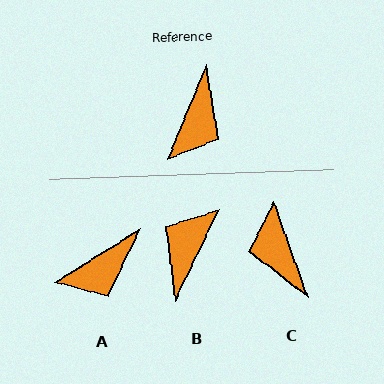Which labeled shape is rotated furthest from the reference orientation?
B, about 177 degrees away.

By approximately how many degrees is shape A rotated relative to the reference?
Approximately 36 degrees clockwise.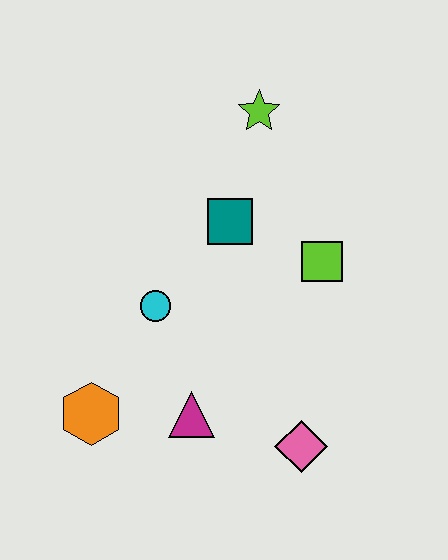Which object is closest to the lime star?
The teal square is closest to the lime star.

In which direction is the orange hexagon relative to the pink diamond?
The orange hexagon is to the left of the pink diamond.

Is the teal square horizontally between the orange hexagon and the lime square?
Yes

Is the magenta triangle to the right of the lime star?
No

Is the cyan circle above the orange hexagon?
Yes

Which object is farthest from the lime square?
The orange hexagon is farthest from the lime square.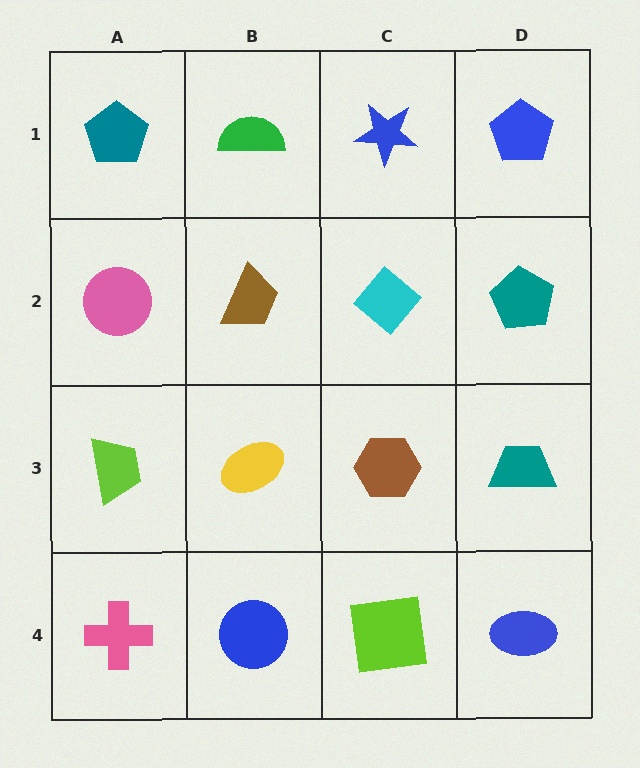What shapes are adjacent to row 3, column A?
A pink circle (row 2, column A), a pink cross (row 4, column A), a yellow ellipse (row 3, column B).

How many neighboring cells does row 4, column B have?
3.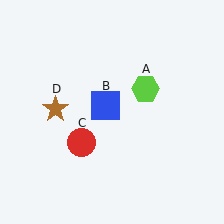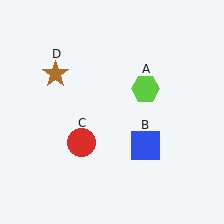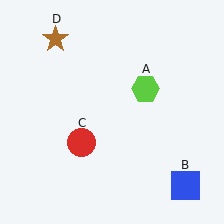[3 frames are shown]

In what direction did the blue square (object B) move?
The blue square (object B) moved down and to the right.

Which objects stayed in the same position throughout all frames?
Lime hexagon (object A) and red circle (object C) remained stationary.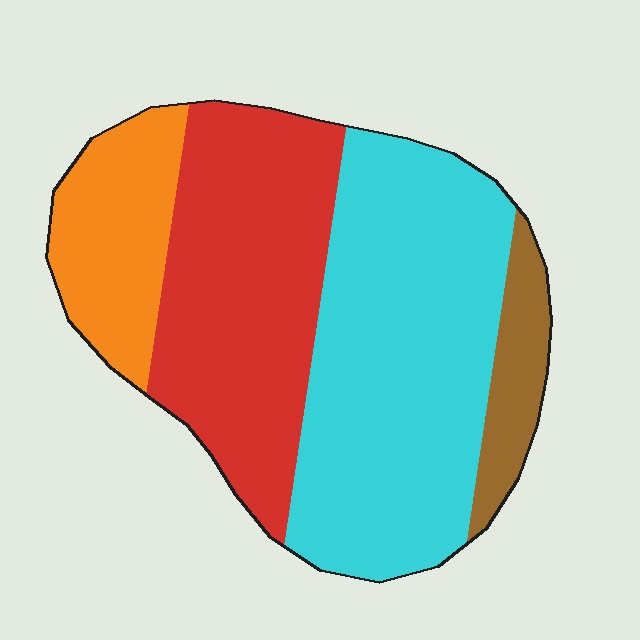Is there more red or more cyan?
Cyan.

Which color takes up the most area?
Cyan, at roughly 45%.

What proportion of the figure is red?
Red takes up about one third (1/3) of the figure.